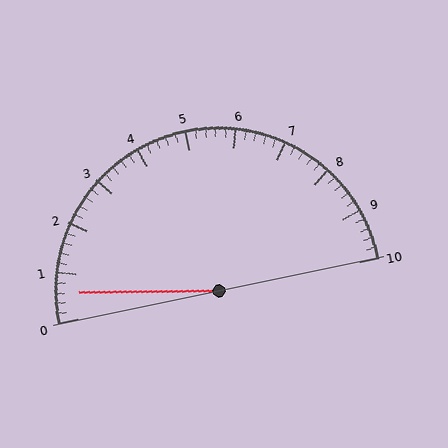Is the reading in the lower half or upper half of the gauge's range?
The reading is in the lower half of the range (0 to 10).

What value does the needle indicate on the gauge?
The needle indicates approximately 0.6.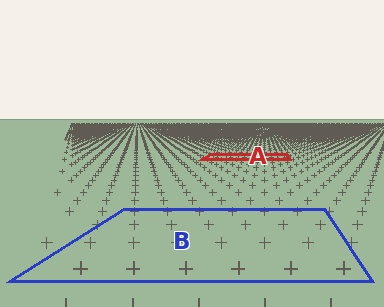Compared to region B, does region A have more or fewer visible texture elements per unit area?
Region A has more texture elements per unit area — they are packed more densely because it is farther away.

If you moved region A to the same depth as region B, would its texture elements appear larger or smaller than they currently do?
They would appear larger. At a closer depth, the same texture elements are projected at a bigger on-screen size.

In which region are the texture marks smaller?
The texture marks are smaller in region A, because it is farther away.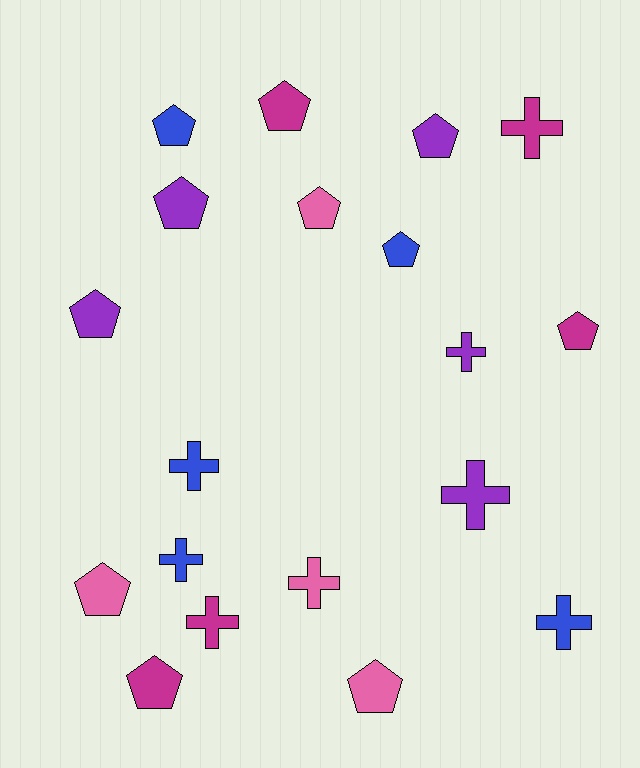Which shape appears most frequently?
Pentagon, with 11 objects.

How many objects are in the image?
There are 19 objects.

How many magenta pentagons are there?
There are 3 magenta pentagons.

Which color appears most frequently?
Purple, with 5 objects.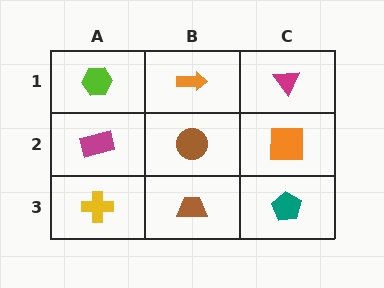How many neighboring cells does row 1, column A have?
2.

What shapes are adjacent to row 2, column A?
A lime hexagon (row 1, column A), a yellow cross (row 3, column A), a brown circle (row 2, column B).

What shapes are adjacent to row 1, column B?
A brown circle (row 2, column B), a lime hexagon (row 1, column A), a magenta triangle (row 1, column C).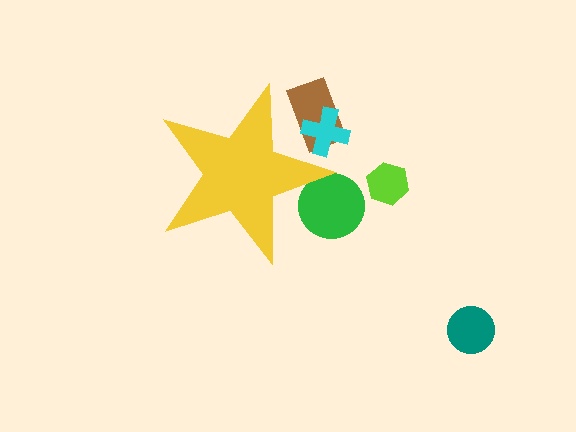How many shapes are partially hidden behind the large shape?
3 shapes are partially hidden.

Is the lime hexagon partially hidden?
No, the lime hexagon is fully visible.